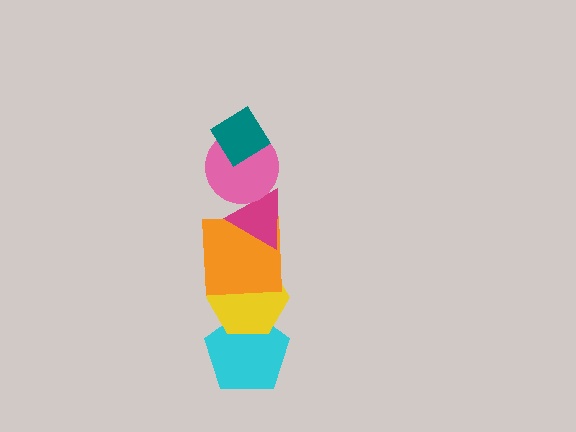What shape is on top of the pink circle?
The teal diamond is on top of the pink circle.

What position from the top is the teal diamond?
The teal diamond is 1st from the top.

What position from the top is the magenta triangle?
The magenta triangle is 3rd from the top.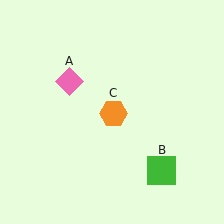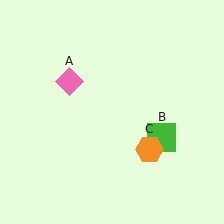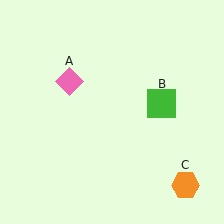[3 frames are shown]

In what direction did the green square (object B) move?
The green square (object B) moved up.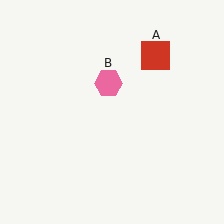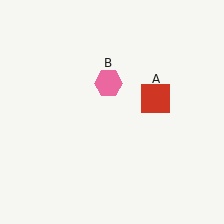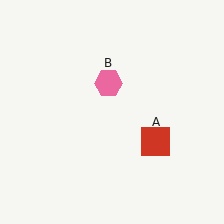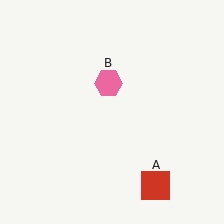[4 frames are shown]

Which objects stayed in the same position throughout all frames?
Pink hexagon (object B) remained stationary.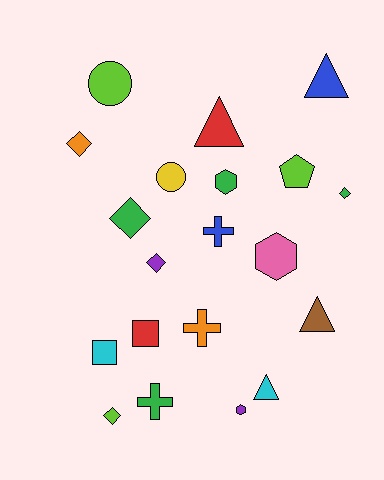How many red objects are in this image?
There are 2 red objects.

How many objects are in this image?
There are 20 objects.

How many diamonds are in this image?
There are 5 diamonds.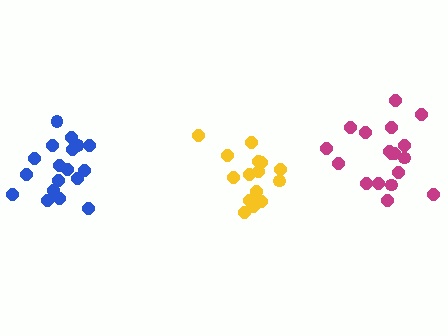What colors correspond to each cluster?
The clusters are colored: yellow, magenta, blue.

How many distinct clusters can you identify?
There are 3 distinct clusters.